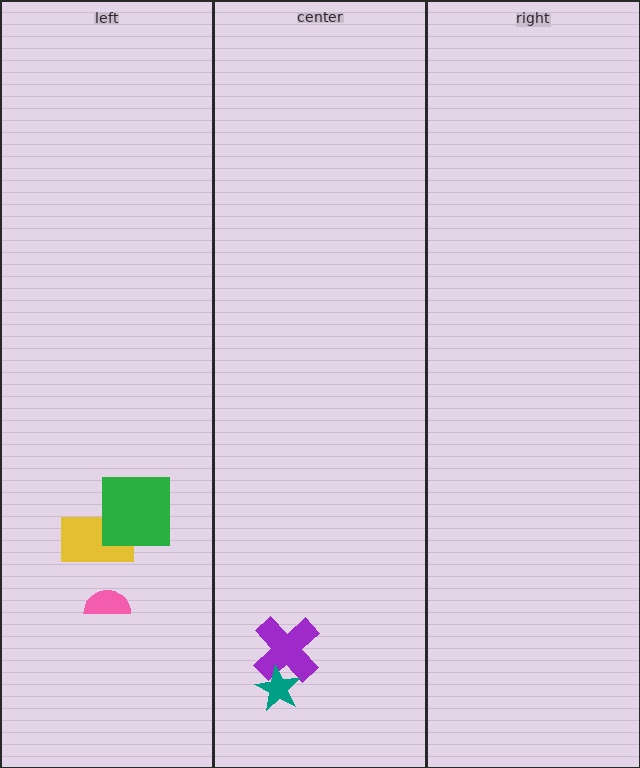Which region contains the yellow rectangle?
The left region.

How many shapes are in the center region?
2.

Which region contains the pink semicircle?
The left region.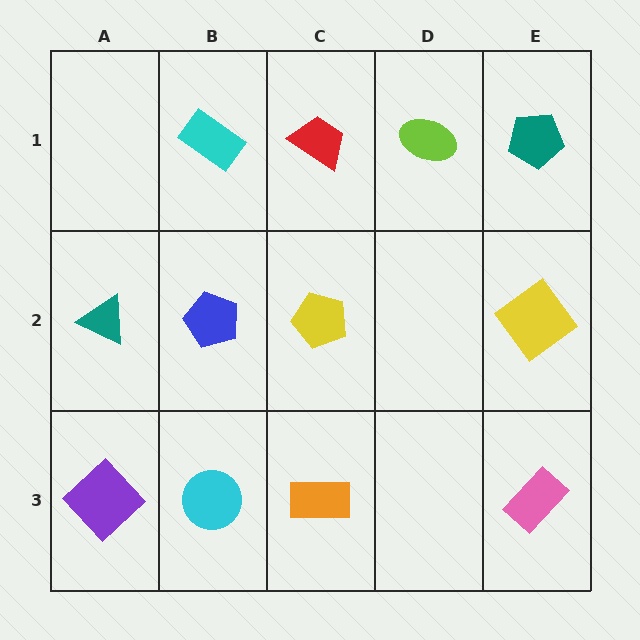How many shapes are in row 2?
4 shapes.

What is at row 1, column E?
A teal pentagon.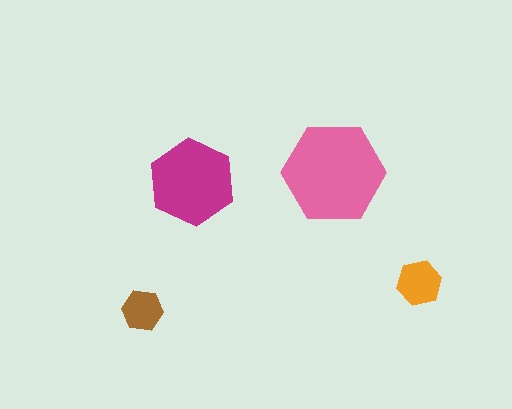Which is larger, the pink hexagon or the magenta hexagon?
The pink one.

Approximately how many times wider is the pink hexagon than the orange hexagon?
About 2.5 times wider.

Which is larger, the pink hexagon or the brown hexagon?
The pink one.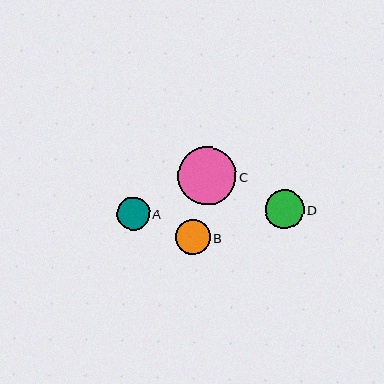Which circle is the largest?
Circle C is the largest with a size of approximately 58 pixels.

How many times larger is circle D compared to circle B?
Circle D is approximately 1.1 times the size of circle B.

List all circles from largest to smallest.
From largest to smallest: C, D, B, A.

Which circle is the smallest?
Circle A is the smallest with a size of approximately 33 pixels.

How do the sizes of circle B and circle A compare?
Circle B and circle A are approximately the same size.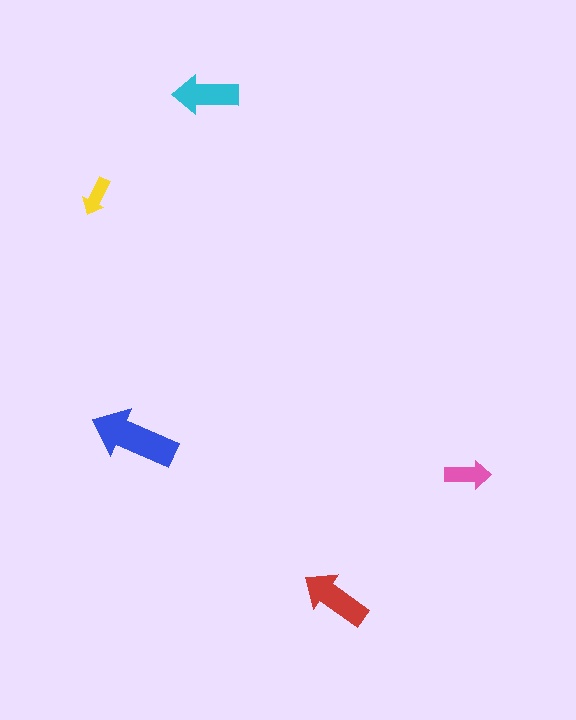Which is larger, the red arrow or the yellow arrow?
The red one.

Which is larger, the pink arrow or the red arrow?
The red one.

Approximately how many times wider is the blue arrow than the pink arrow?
About 2 times wider.